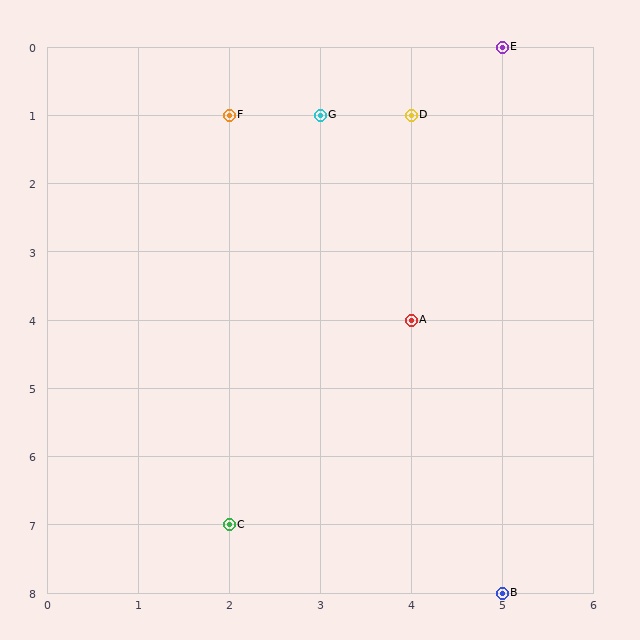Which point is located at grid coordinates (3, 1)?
Point G is at (3, 1).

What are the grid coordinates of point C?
Point C is at grid coordinates (2, 7).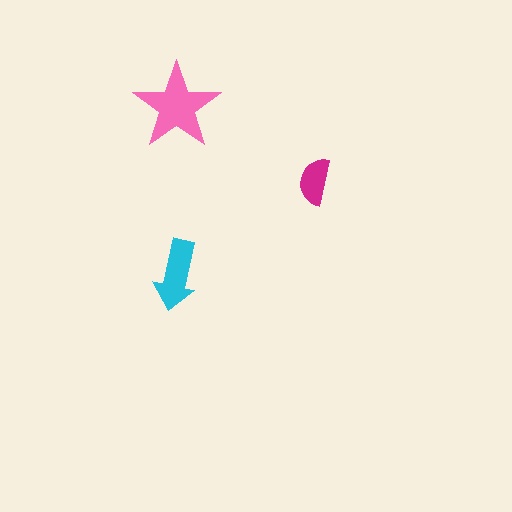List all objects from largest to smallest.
The pink star, the cyan arrow, the magenta semicircle.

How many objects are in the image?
There are 3 objects in the image.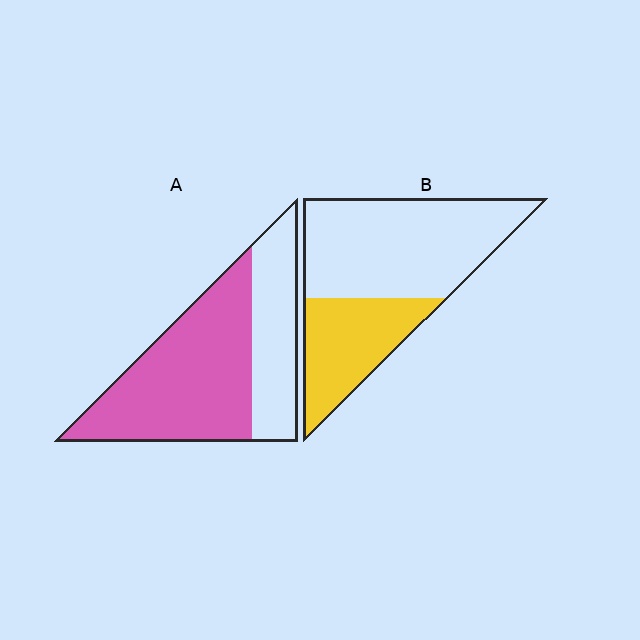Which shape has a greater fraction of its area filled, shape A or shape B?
Shape A.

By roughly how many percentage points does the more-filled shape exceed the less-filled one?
By roughly 30 percentage points (A over B).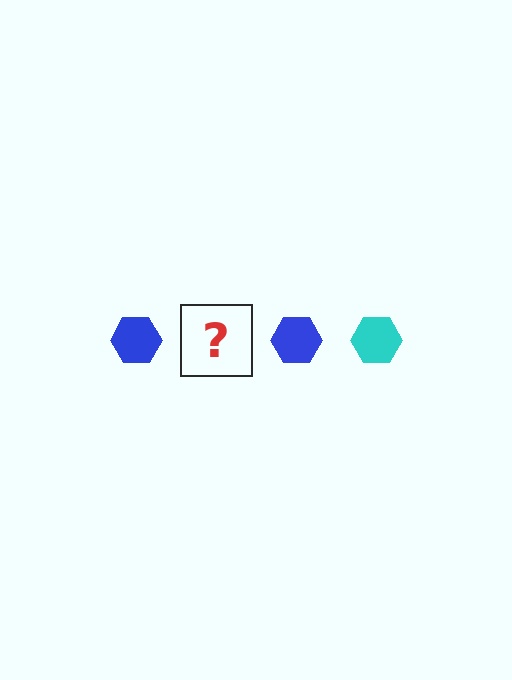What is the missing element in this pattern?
The missing element is a cyan hexagon.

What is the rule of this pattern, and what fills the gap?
The rule is that the pattern cycles through blue, cyan hexagons. The gap should be filled with a cyan hexagon.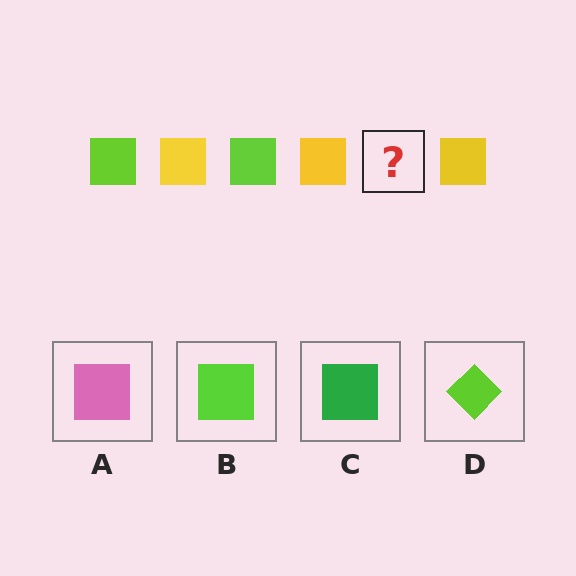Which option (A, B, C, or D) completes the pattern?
B.